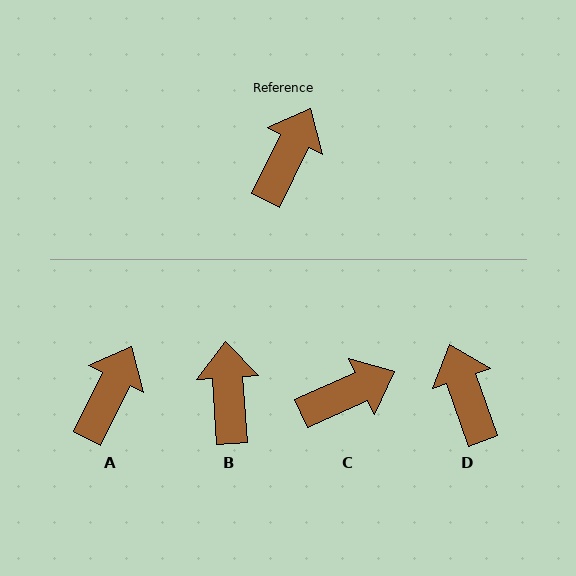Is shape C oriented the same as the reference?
No, it is off by about 40 degrees.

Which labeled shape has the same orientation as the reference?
A.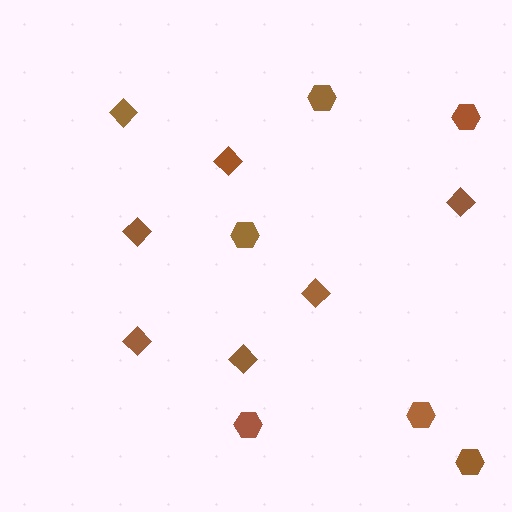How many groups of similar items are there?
There are 2 groups: one group of hexagons (6) and one group of diamonds (7).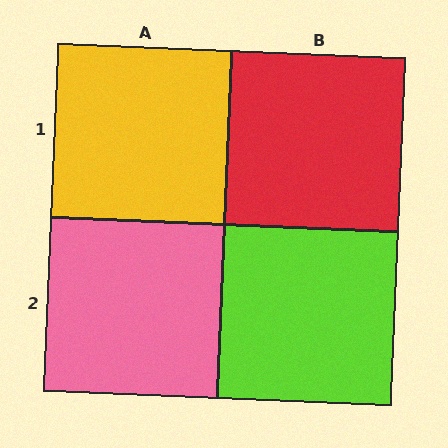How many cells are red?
1 cell is red.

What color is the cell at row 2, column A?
Pink.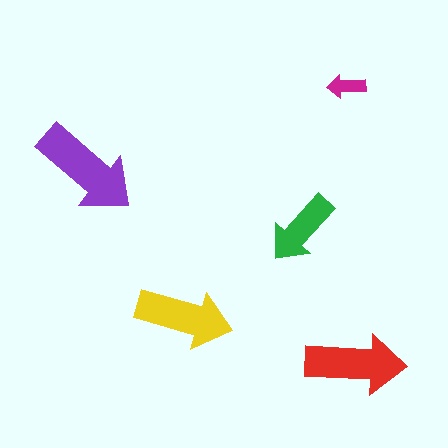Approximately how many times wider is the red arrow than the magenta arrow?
About 2.5 times wider.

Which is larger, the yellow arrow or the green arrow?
The yellow one.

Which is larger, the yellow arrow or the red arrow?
The red one.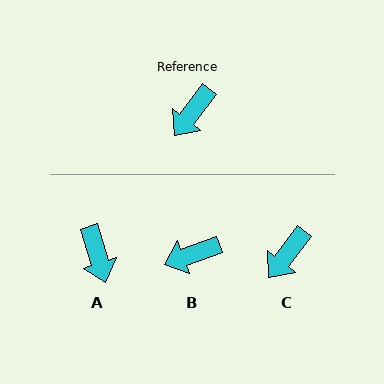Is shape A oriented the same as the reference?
No, it is off by about 55 degrees.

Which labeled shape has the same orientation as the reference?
C.